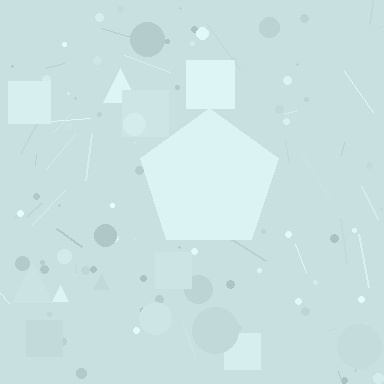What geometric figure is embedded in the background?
A pentagon is embedded in the background.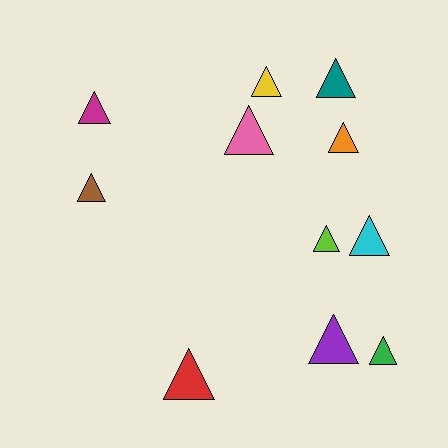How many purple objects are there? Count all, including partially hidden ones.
There is 1 purple object.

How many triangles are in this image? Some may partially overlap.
There are 11 triangles.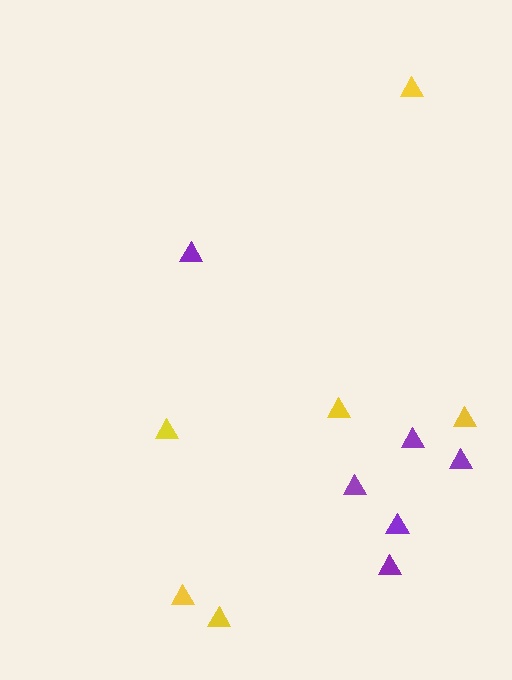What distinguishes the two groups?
There are 2 groups: one group of purple triangles (6) and one group of yellow triangles (6).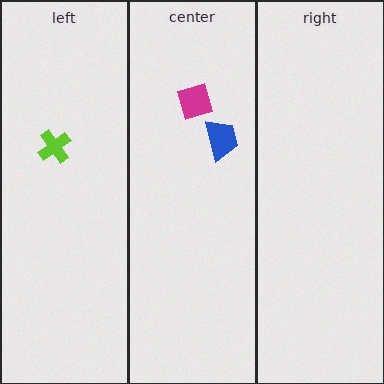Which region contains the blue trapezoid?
The center region.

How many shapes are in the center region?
2.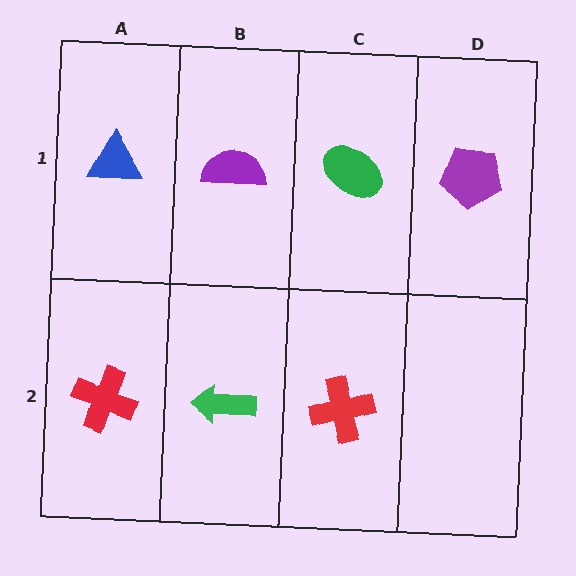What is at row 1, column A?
A blue triangle.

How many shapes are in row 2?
3 shapes.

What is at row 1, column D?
A purple pentagon.